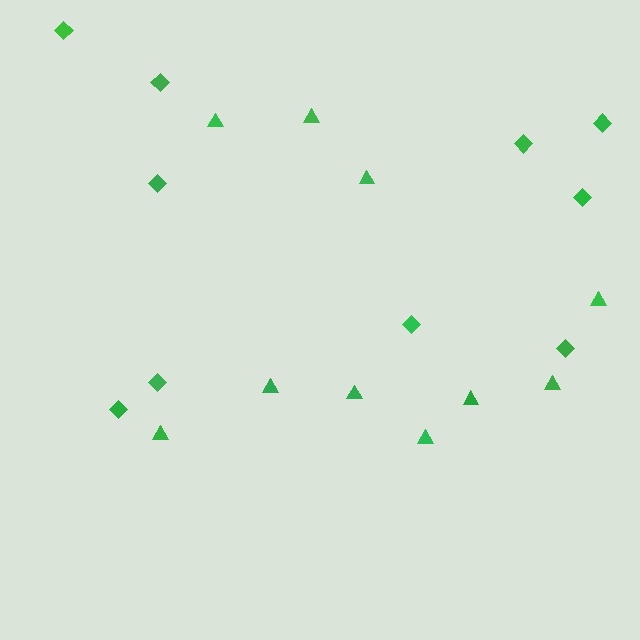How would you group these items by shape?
There are 2 groups: one group of diamonds (10) and one group of triangles (10).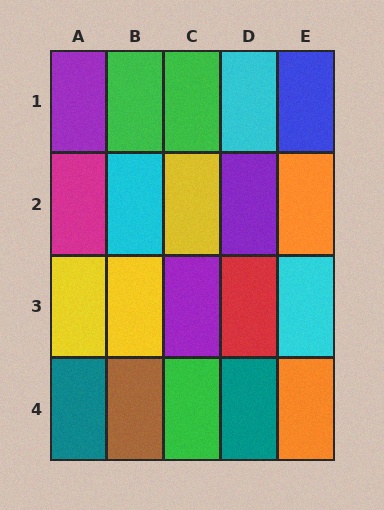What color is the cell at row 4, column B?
Brown.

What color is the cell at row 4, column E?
Orange.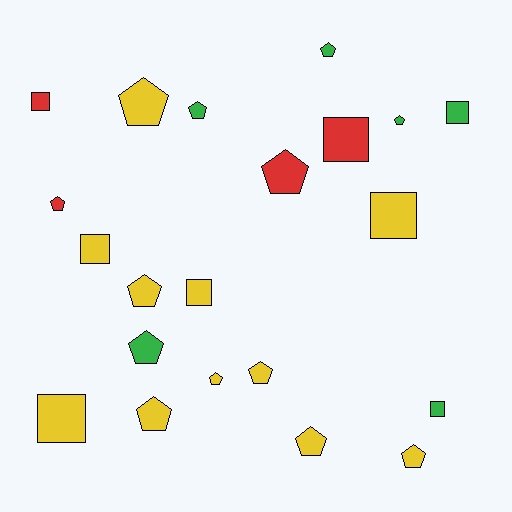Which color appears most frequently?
Yellow, with 11 objects.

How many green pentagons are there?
There are 4 green pentagons.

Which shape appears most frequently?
Pentagon, with 13 objects.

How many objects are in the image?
There are 21 objects.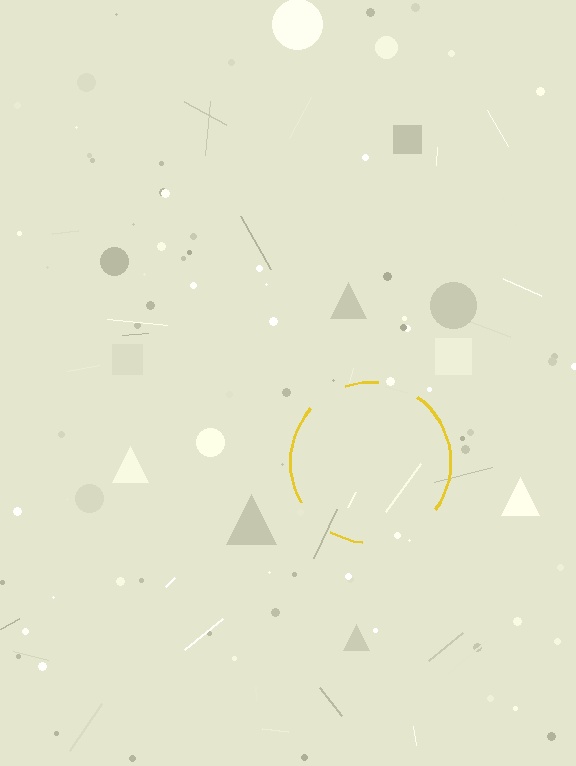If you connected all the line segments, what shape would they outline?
They would outline a circle.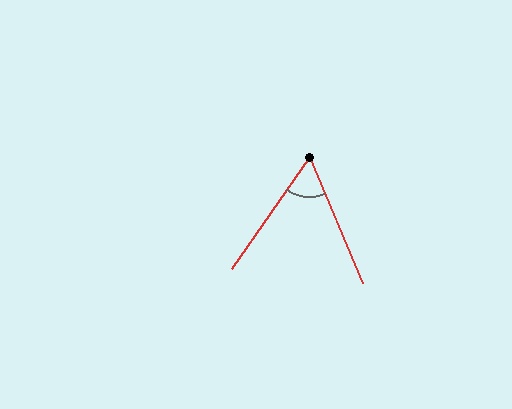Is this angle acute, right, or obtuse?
It is acute.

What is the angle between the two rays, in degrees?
Approximately 58 degrees.